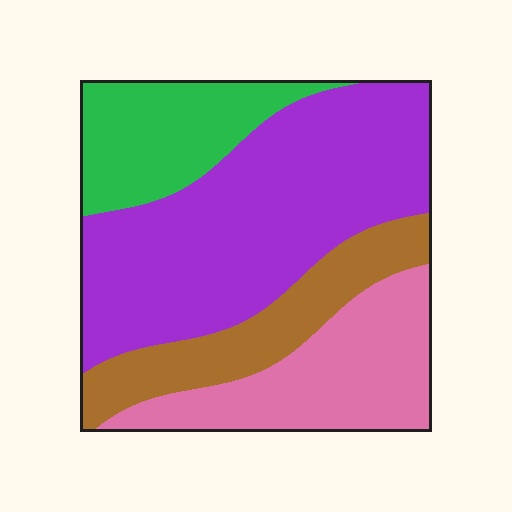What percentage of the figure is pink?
Pink covers around 20% of the figure.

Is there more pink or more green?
Pink.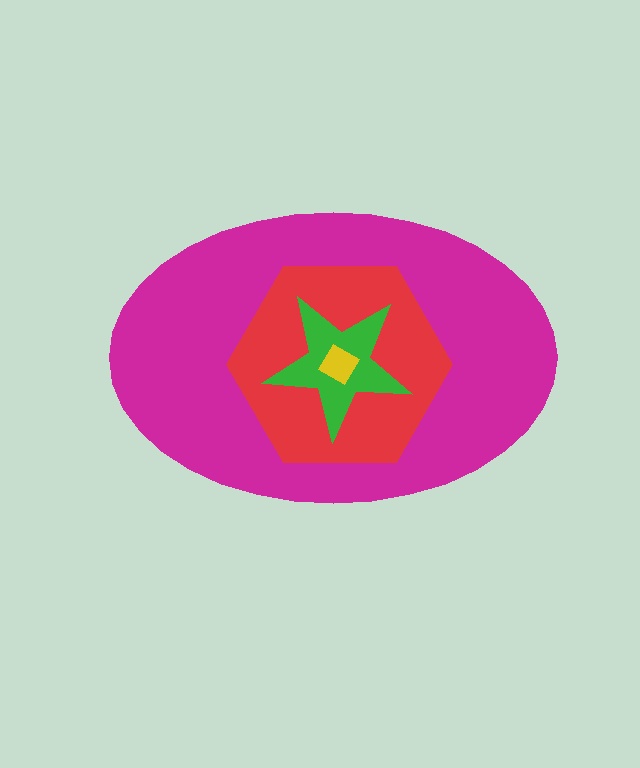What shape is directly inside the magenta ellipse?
The red hexagon.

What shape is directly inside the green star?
The yellow diamond.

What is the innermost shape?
The yellow diamond.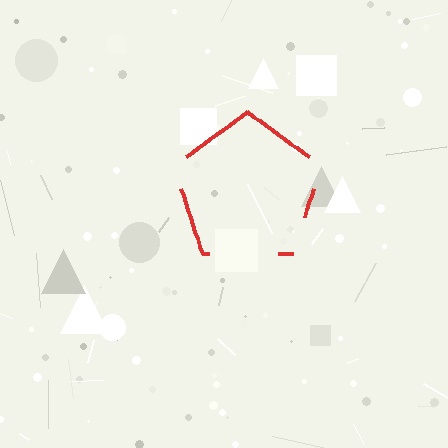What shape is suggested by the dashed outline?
The dashed outline suggests a pentagon.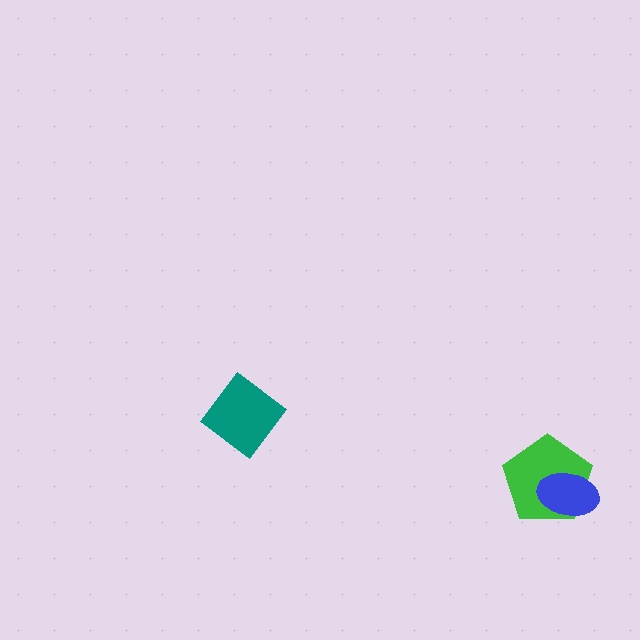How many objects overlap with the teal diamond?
0 objects overlap with the teal diamond.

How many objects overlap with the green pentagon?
1 object overlaps with the green pentagon.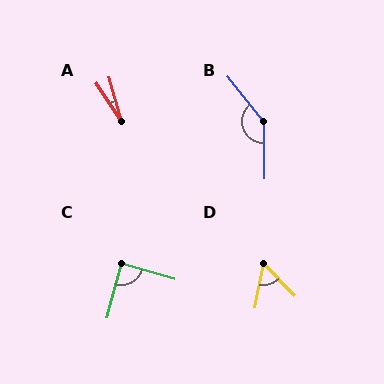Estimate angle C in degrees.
Approximately 88 degrees.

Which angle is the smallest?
A, at approximately 17 degrees.